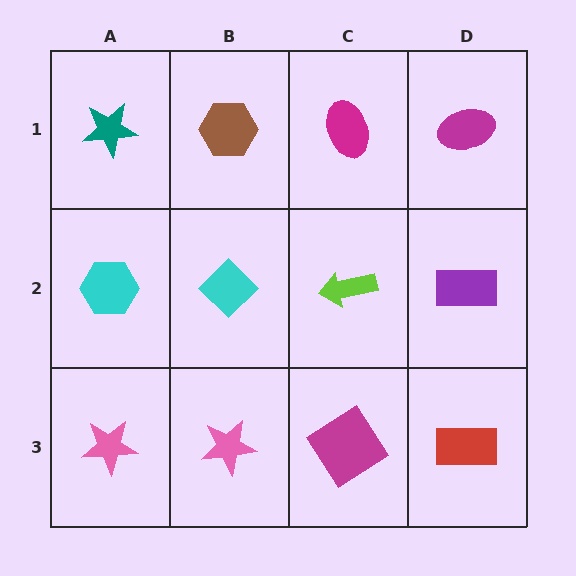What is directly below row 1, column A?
A cyan hexagon.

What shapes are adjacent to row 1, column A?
A cyan hexagon (row 2, column A), a brown hexagon (row 1, column B).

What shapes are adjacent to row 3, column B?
A cyan diamond (row 2, column B), a pink star (row 3, column A), a magenta diamond (row 3, column C).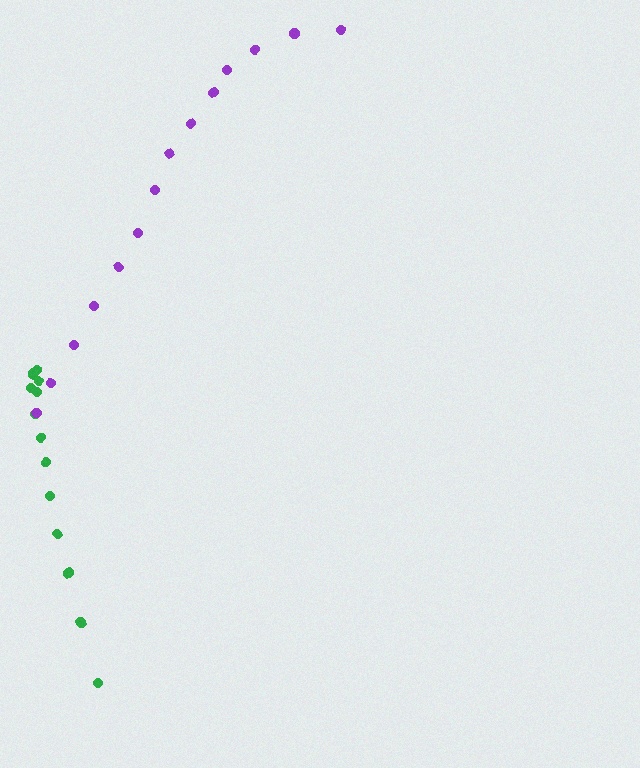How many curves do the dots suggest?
There are 2 distinct paths.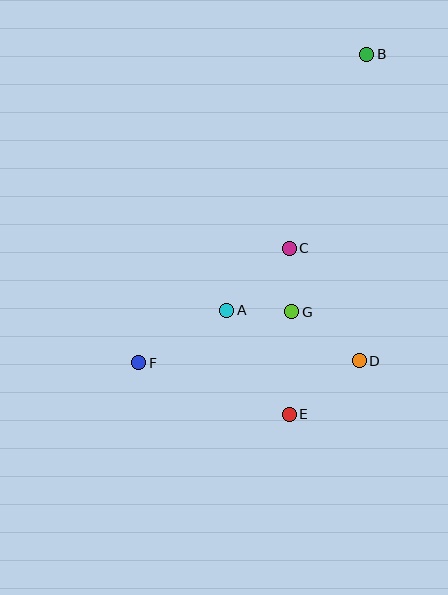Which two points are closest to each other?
Points C and G are closest to each other.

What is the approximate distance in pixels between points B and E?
The distance between B and E is approximately 368 pixels.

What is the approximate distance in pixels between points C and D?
The distance between C and D is approximately 133 pixels.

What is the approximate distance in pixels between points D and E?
The distance between D and E is approximately 88 pixels.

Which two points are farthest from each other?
Points B and F are farthest from each other.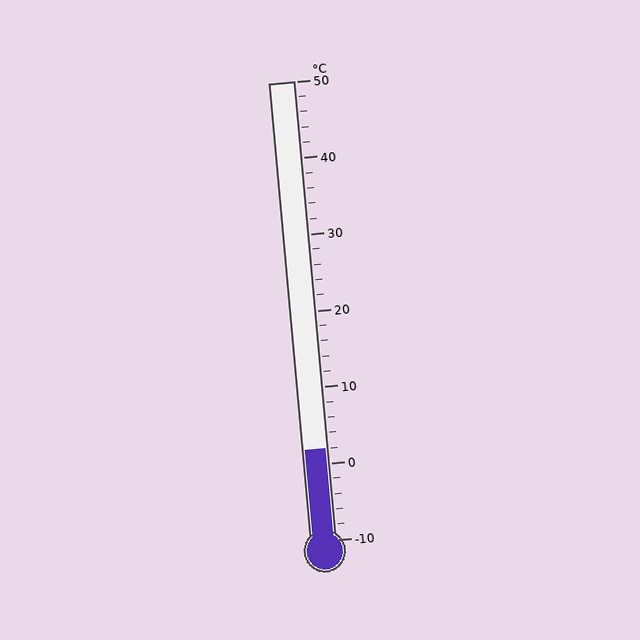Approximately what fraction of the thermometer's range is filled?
The thermometer is filled to approximately 20% of its range.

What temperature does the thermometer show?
The thermometer shows approximately 2°C.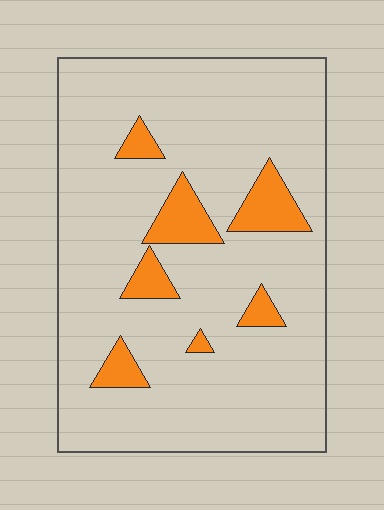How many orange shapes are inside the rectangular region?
7.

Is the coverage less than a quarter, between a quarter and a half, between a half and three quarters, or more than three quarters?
Less than a quarter.